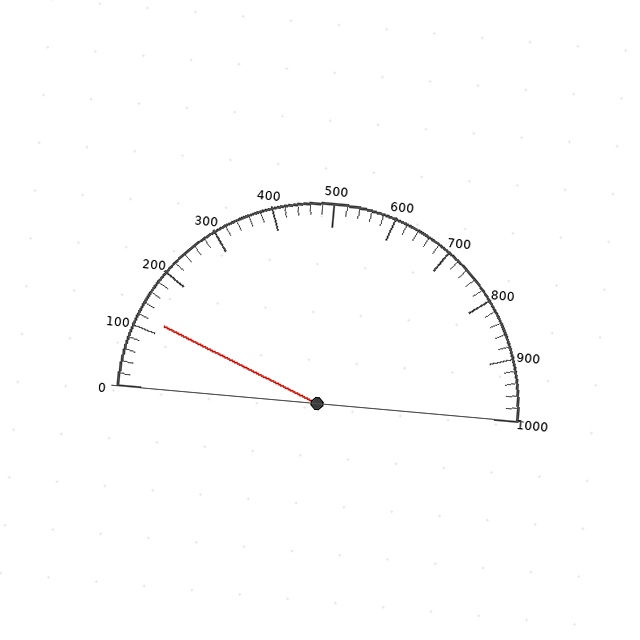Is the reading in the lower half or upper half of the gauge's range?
The reading is in the lower half of the range (0 to 1000).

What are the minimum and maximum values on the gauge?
The gauge ranges from 0 to 1000.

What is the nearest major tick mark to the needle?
The nearest major tick mark is 100.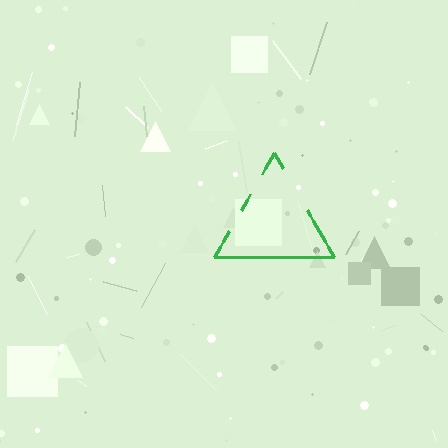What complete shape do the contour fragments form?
The contour fragments form a triangle.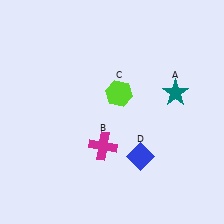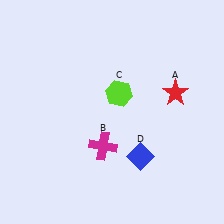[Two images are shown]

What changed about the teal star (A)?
In Image 1, A is teal. In Image 2, it changed to red.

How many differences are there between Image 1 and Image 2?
There is 1 difference between the two images.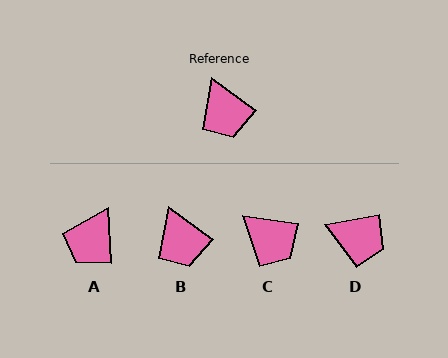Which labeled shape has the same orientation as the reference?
B.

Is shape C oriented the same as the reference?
No, it is off by about 29 degrees.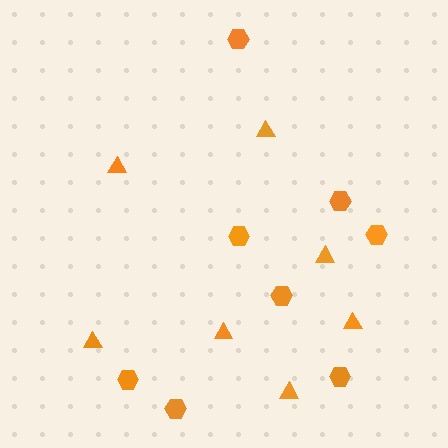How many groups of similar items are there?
There are 2 groups: one group of hexagons (8) and one group of triangles (7).